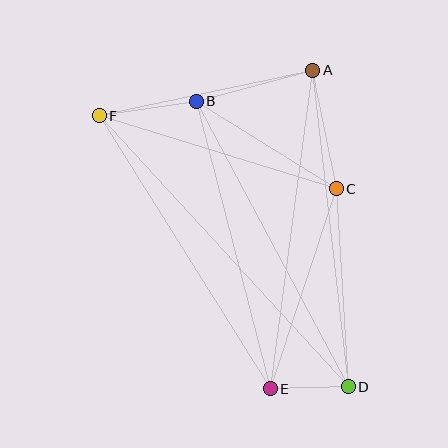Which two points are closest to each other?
Points D and E are closest to each other.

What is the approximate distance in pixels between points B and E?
The distance between B and E is approximately 297 pixels.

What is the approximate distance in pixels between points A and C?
The distance between A and C is approximately 121 pixels.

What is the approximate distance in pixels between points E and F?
The distance between E and F is approximately 322 pixels.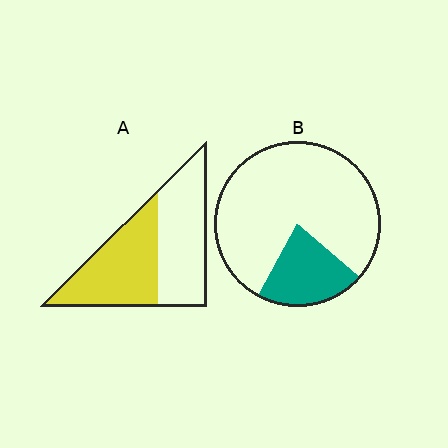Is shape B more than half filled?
No.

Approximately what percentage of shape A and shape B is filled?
A is approximately 50% and B is approximately 20%.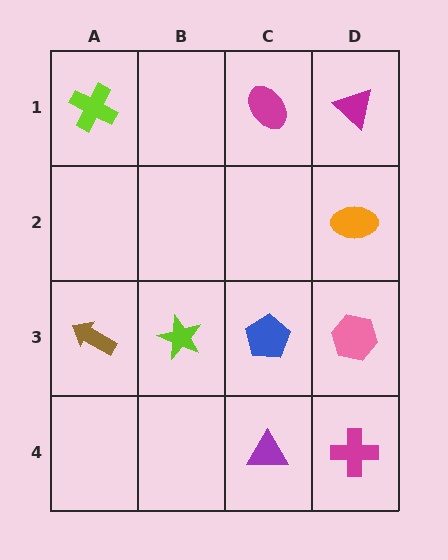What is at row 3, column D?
A pink hexagon.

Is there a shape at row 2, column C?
No, that cell is empty.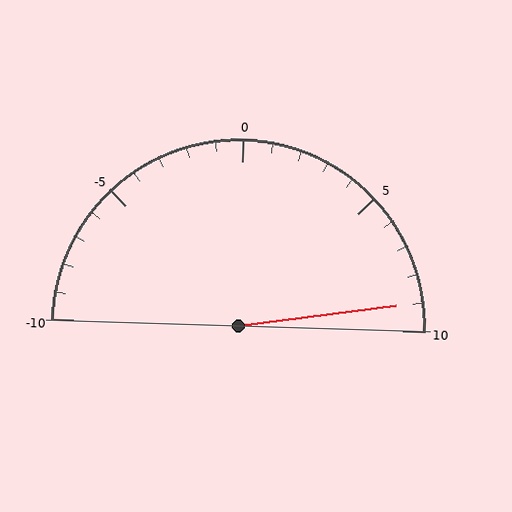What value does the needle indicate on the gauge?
The needle indicates approximately 9.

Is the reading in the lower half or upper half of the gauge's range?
The reading is in the upper half of the range (-10 to 10).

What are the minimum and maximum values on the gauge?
The gauge ranges from -10 to 10.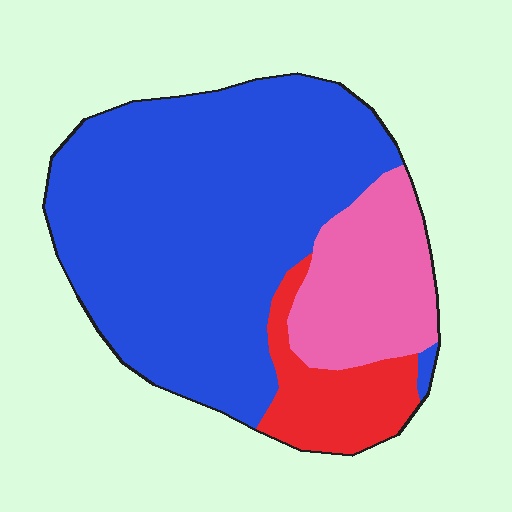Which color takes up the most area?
Blue, at roughly 70%.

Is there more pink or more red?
Pink.